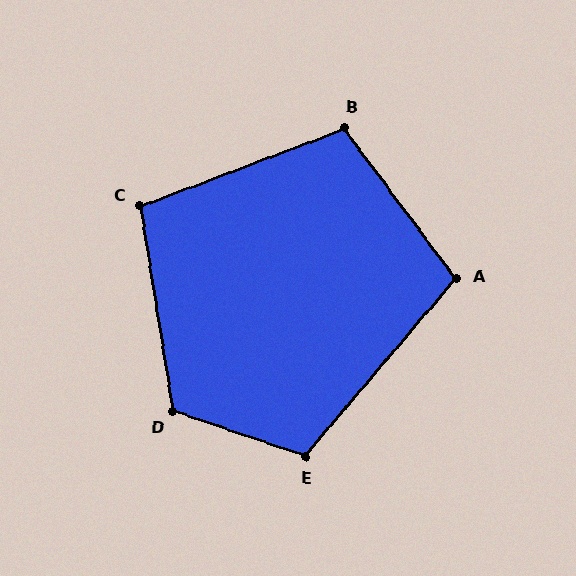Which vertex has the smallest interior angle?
C, at approximately 102 degrees.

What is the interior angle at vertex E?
Approximately 112 degrees (obtuse).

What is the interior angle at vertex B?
Approximately 106 degrees (obtuse).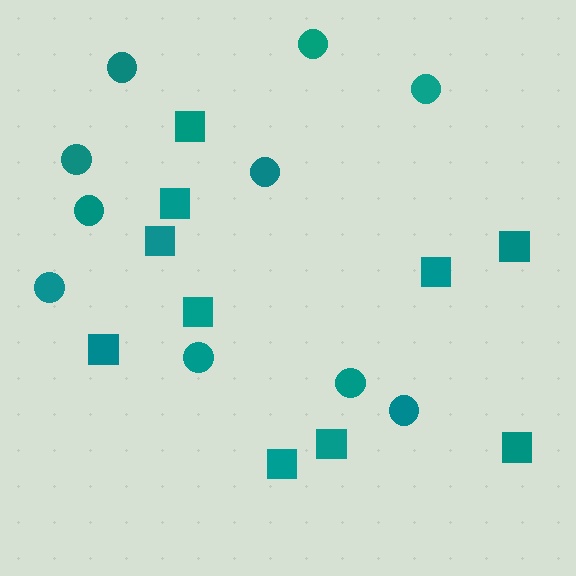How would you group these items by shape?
There are 2 groups: one group of squares (10) and one group of circles (10).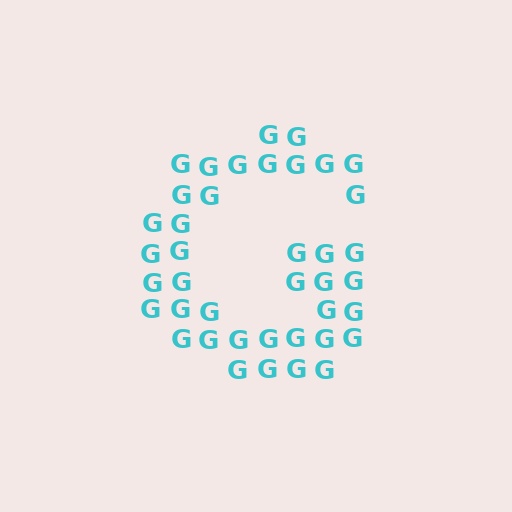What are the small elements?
The small elements are letter G's.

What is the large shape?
The large shape is the letter G.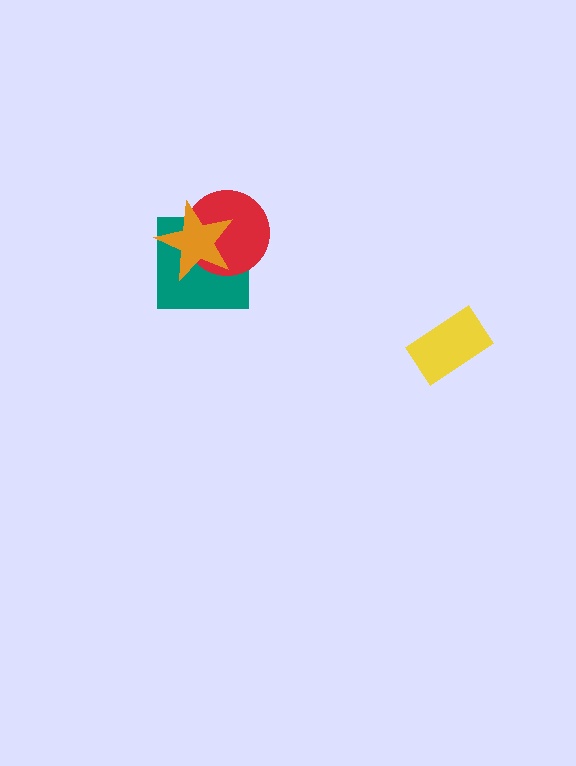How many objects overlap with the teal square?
2 objects overlap with the teal square.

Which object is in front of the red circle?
The orange star is in front of the red circle.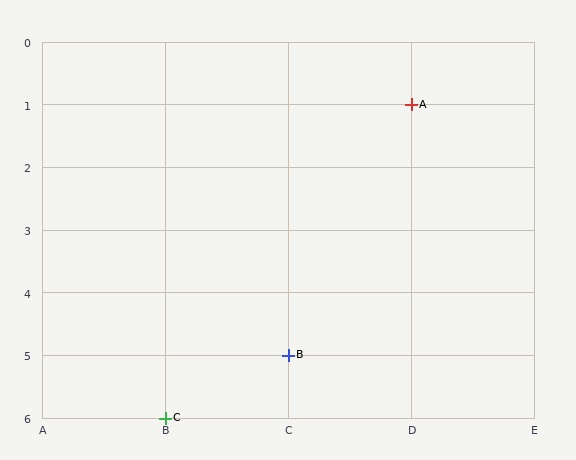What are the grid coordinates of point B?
Point B is at grid coordinates (C, 5).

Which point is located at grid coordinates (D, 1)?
Point A is at (D, 1).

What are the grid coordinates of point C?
Point C is at grid coordinates (B, 6).